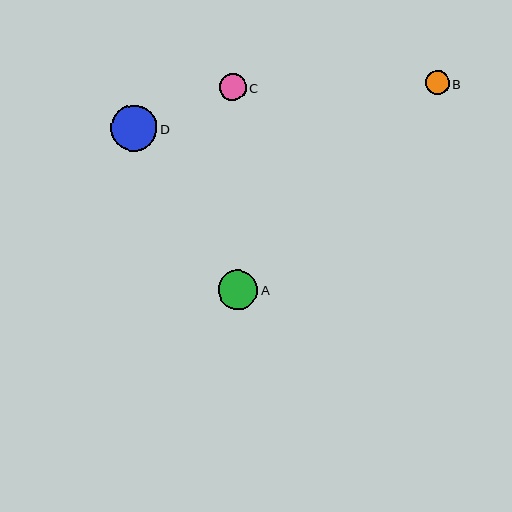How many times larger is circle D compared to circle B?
Circle D is approximately 1.9 times the size of circle B.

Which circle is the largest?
Circle D is the largest with a size of approximately 46 pixels.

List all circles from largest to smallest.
From largest to smallest: D, A, C, B.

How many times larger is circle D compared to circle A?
Circle D is approximately 1.2 times the size of circle A.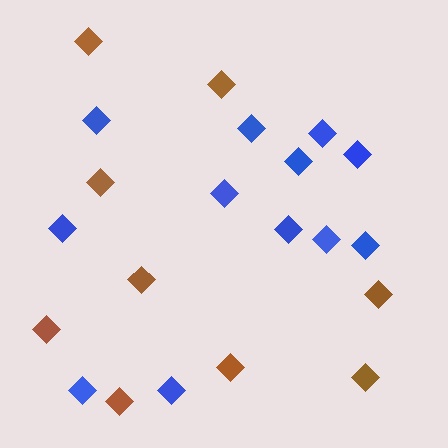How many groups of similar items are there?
There are 2 groups: one group of brown diamonds (9) and one group of blue diamonds (12).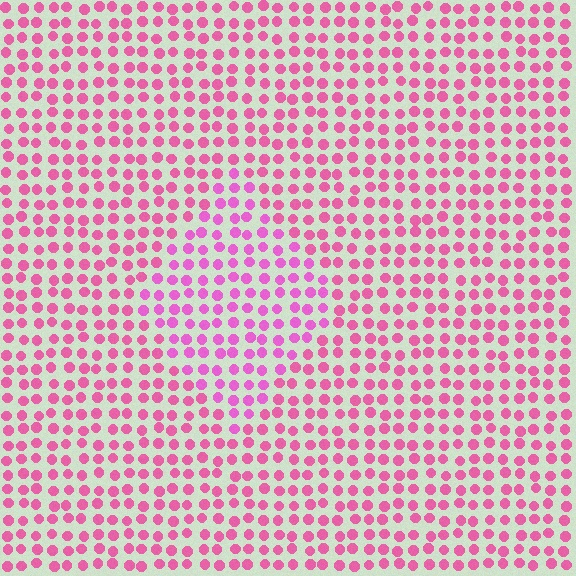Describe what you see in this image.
The image is filled with small pink elements in a uniform arrangement. A diamond-shaped region is visible where the elements are tinted to a slightly different hue, forming a subtle color boundary.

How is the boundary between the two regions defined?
The boundary is defined purely by a slight shift in hue (about 19 degrees). Spacing, size, and orientation are identical on both sides.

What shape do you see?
I see a diamond.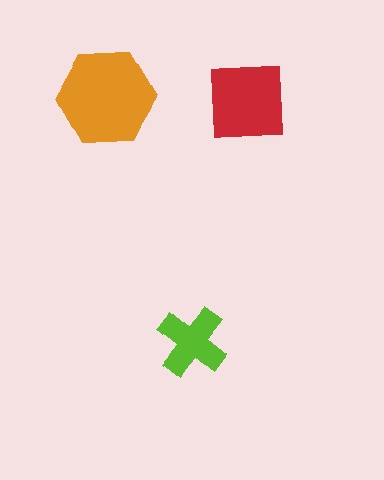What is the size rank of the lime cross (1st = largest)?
3rd.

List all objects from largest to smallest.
The orange hexagon, the red square, the lime cross.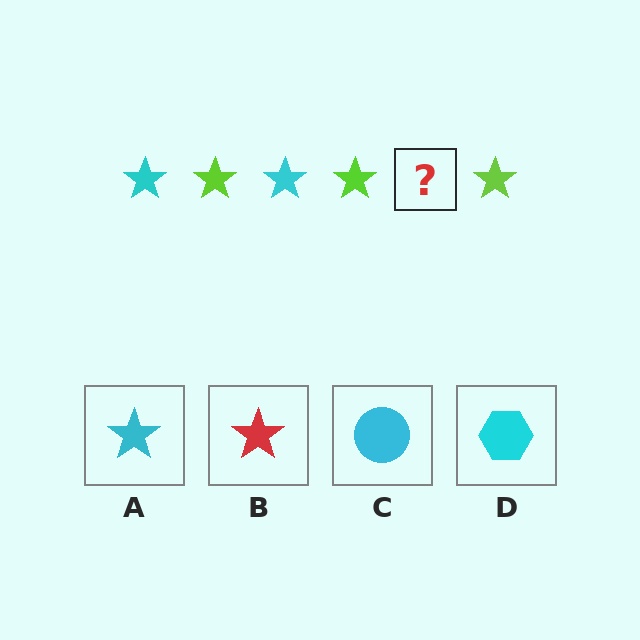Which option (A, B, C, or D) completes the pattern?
A.